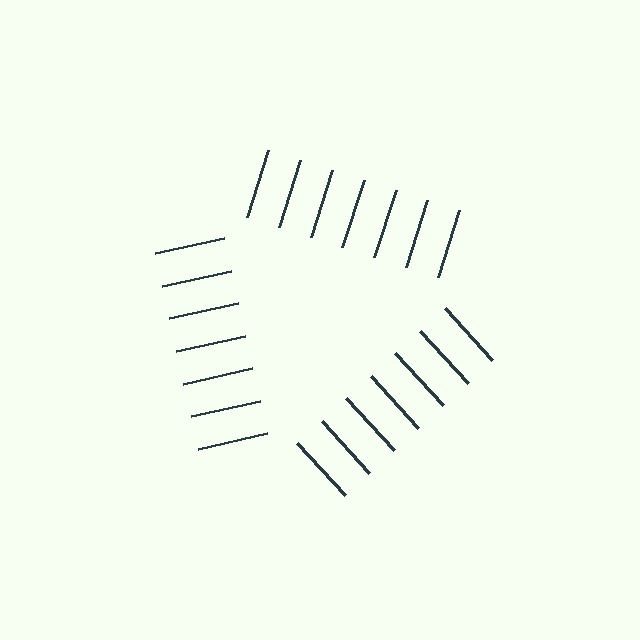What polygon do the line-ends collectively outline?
An illusory triangle — the line segments terminate on its edges but no continuous stroke is drawn.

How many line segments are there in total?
21 — 7 along each of the 3 edges.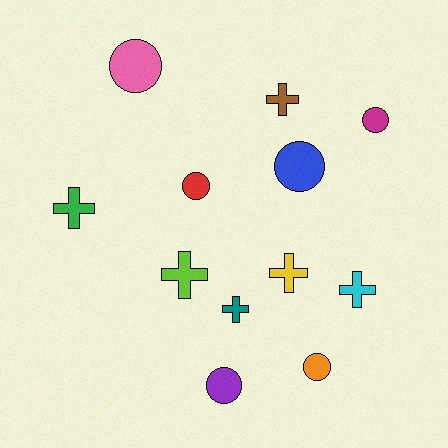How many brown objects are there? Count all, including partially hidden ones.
There is 1 brown object.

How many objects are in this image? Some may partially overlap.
There are 12 objects.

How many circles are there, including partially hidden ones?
There are 6 circles.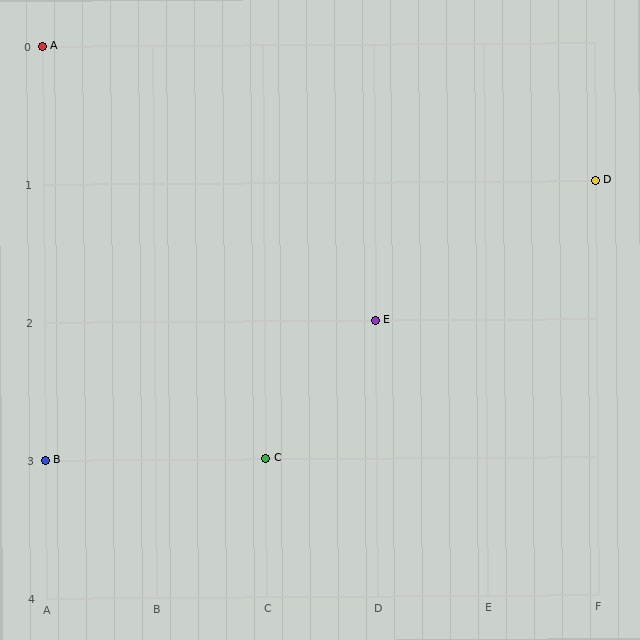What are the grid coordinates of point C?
Point C is at grid coordinates (C, 3).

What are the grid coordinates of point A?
Point A is at grid coordinates (A, 0).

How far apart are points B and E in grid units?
Points B and E are 3 columns and 1 row apart (about 3.2 grid units diagonally).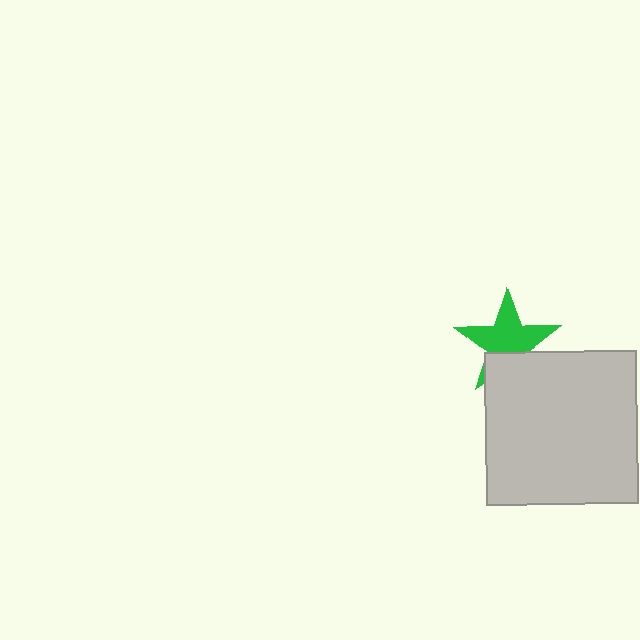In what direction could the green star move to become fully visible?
The green star could move up. That would shift it out from behind the light gray square entirely.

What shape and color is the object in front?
The object in front is a light gray square.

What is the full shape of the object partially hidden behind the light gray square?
The partially hidden object is a green star.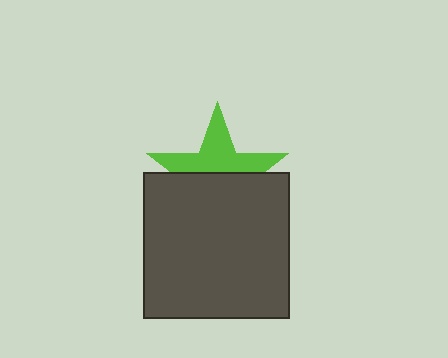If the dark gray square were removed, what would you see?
You would see the complete lime star.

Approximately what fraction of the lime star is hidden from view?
Roughly 53% of the lime star is hidden behind the dark gray square.